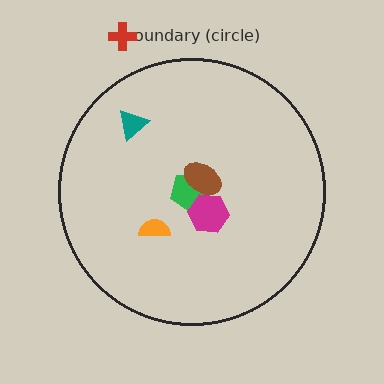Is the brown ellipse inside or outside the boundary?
Inside.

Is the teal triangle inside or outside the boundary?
Inside.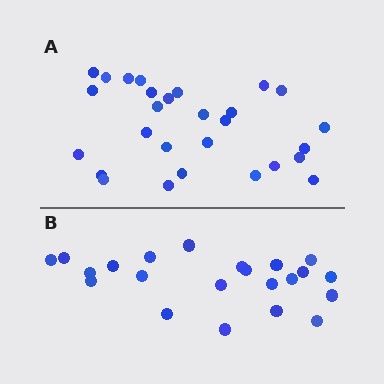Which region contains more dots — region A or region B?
Region A (the top region) has more dots.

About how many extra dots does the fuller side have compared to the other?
Region A has about 6 more dots than region B.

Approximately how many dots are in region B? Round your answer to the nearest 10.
About 20 dots. (The exact count is 22, which rounds to 20.)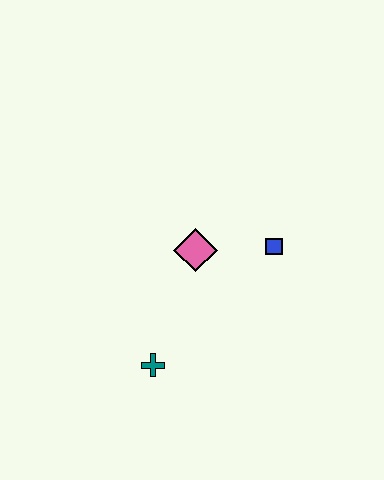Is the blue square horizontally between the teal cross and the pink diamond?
No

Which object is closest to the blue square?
The pink diamond is closest to the blue square.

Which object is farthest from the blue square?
The teal cross is farthest from the blue square.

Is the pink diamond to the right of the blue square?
No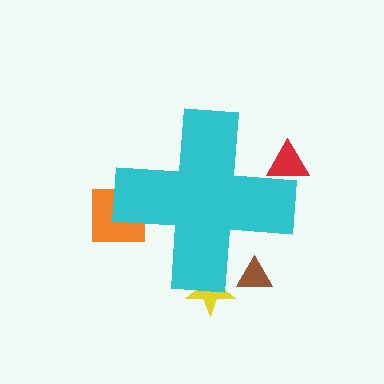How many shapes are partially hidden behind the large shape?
4 shapes are partially hidden.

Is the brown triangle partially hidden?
Yes, the brown triangle is partially hidden behind the cyan cross.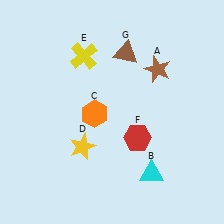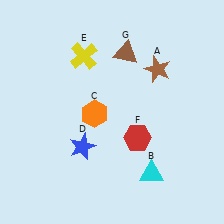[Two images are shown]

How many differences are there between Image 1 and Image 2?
There is 1 difference between the two images.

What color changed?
The star (D) changed from yellow in Image 1 to blue in Image 2.